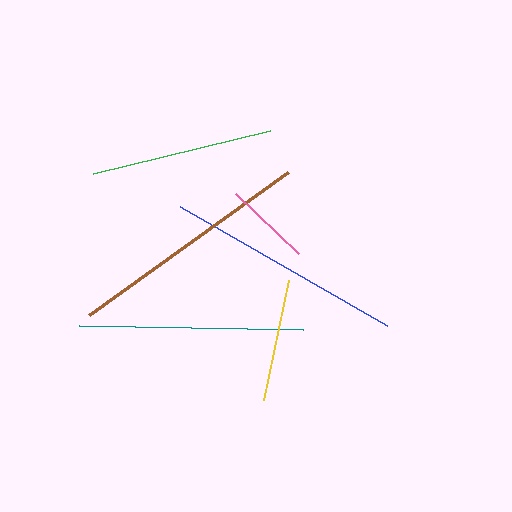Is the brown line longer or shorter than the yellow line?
The brown line is longer than the yellow line.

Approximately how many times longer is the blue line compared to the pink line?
The blue line is approximately 2.7 times the length of the pink line.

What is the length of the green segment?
The green segment is approximately 182 pixels long.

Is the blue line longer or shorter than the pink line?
The blue line is longer than the pink line.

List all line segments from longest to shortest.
From longest to shortest: brown, blue, teal, green, yellow, pink.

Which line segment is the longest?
The brown line is the longest at approximately 245 pixels.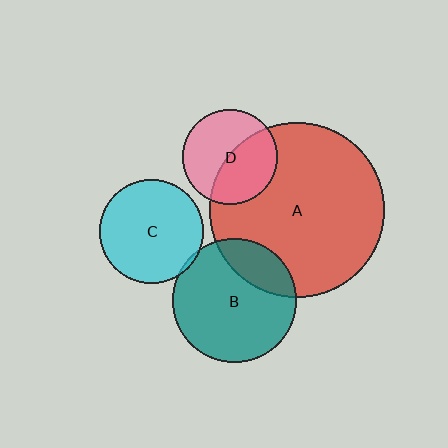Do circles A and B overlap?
Yes.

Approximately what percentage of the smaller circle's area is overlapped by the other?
Approximately 20%.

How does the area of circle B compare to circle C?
Approximately 1.4 times.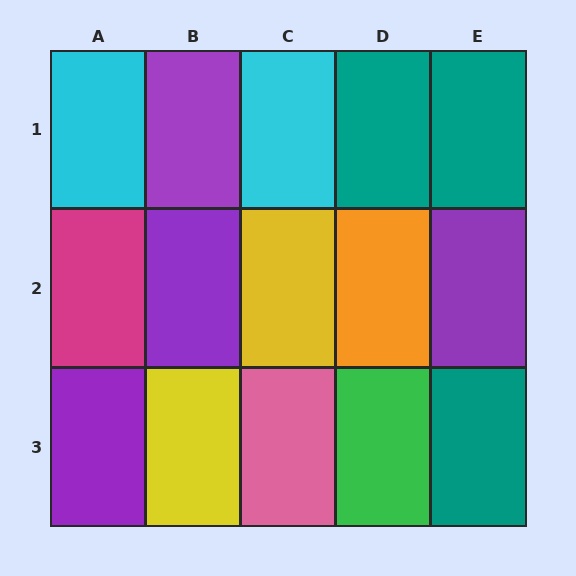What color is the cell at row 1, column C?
Cyan.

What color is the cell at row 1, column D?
Teal.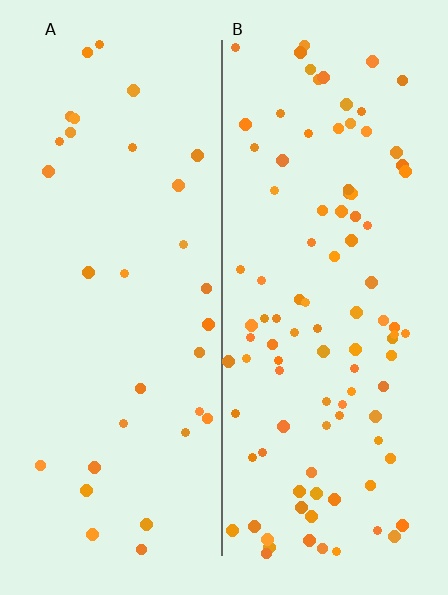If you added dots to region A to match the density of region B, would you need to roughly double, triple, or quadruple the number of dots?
Approximately triple.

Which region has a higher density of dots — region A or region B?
B (the right).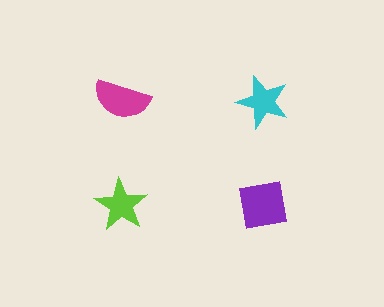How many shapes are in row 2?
2 shapes.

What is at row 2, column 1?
A lime star.